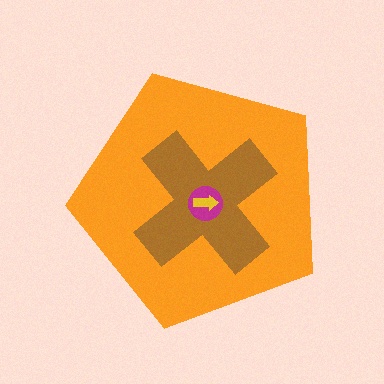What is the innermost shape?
The yellow arrow.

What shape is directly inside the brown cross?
The magenta circle.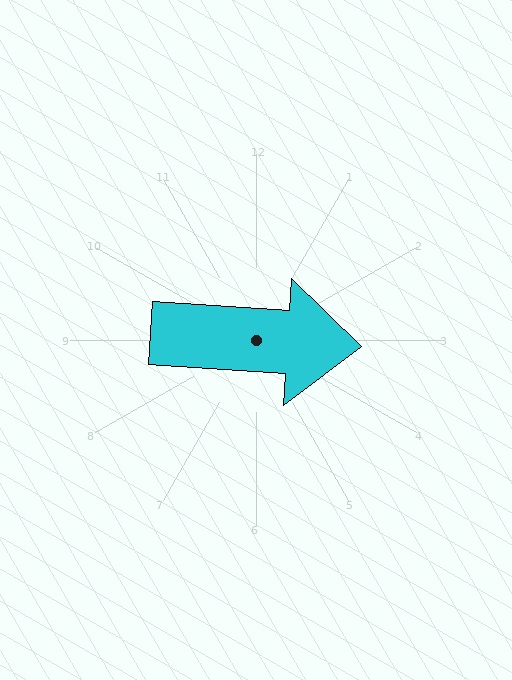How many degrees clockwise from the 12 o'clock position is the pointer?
Approximately 94 degrees.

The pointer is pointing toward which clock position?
Roughly 3 o'clock.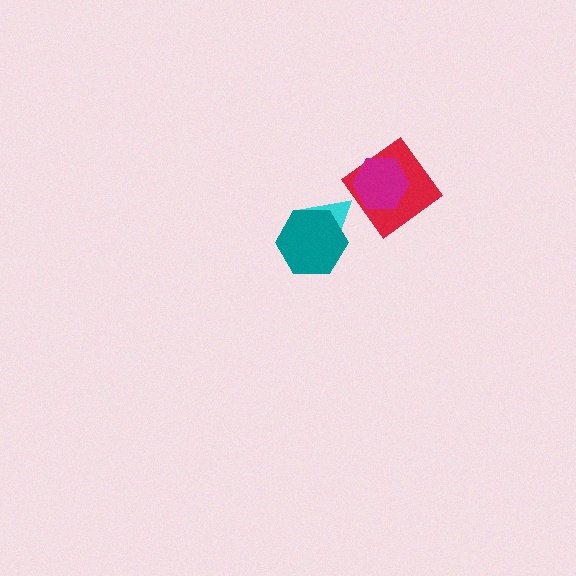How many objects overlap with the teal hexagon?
1 object overlaps with the teal hexagon.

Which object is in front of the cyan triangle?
The teal hexagon is in front of the cyan triangle.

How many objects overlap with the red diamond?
1 object overlaps with the red diamond.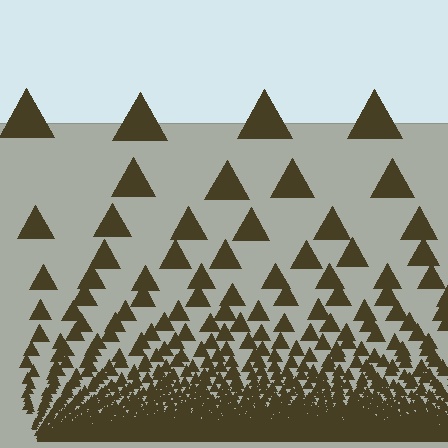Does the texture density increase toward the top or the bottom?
Density increases toward the bottom.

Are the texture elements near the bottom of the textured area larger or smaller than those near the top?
Smaller. The gradient is inverted — elements near the bottom are smaller and denser.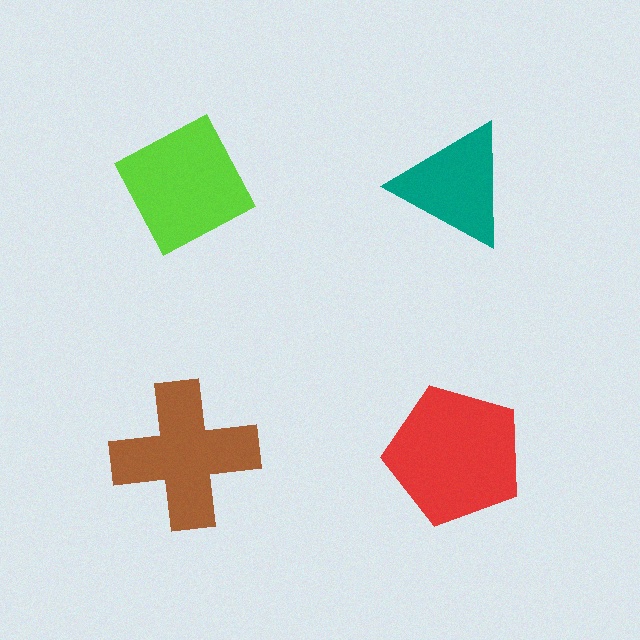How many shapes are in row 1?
2 shapes.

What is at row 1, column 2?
A teal triangle.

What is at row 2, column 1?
A brown cross.